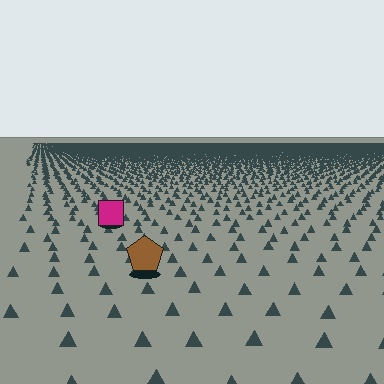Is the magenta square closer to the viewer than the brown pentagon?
No. The brown pentagon is closer — you can tell from the texture gradient: the ground texture is coarser near it.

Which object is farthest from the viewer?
The magenta square is farthest from the viewer. It appears smaller and the ground texture around it is denser.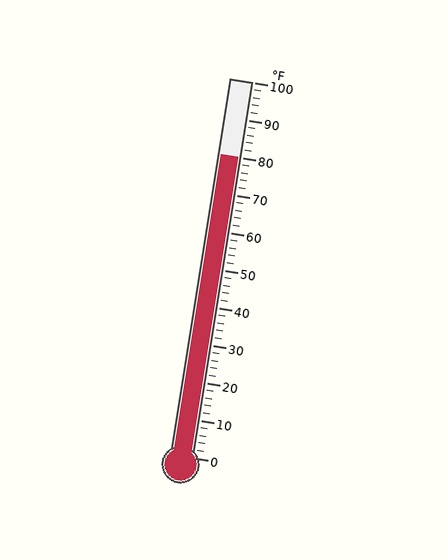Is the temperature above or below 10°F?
The temperature is above 10°F.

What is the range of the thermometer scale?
The thermometer scale ranges from 0°F to 100°F.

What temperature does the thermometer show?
The thermometer shows approximately 80°F.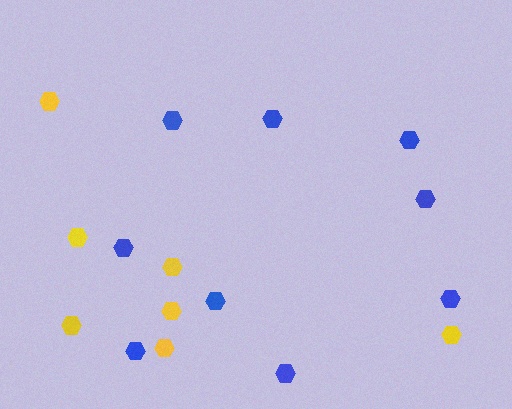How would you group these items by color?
There are 2 groups: one group of yellow hexagons (7) and one group of blue hexagons (9).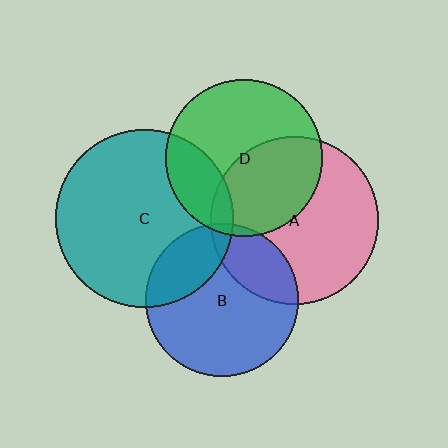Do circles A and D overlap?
Yes.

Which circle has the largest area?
Circle C (teal).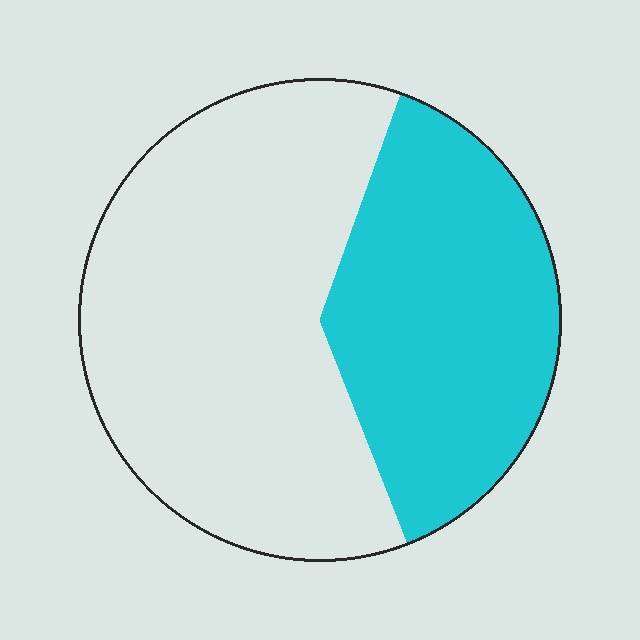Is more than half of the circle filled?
No.